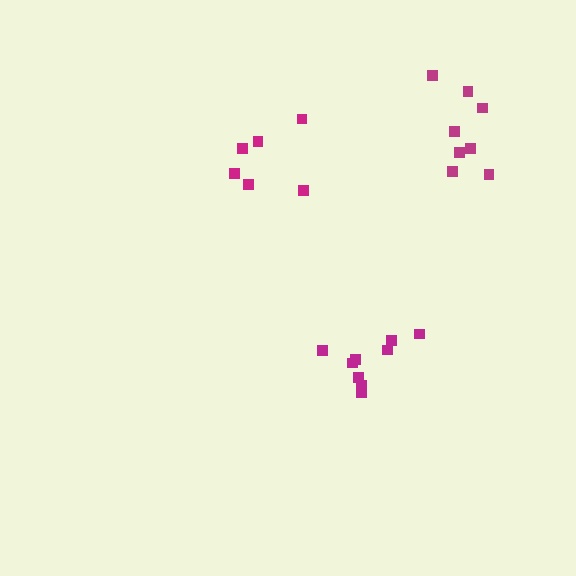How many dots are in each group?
Group 1: 6 dots, Group 2: 8 dots, Group 3: 9 dots (23 total).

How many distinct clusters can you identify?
There are 3 distinct clusters.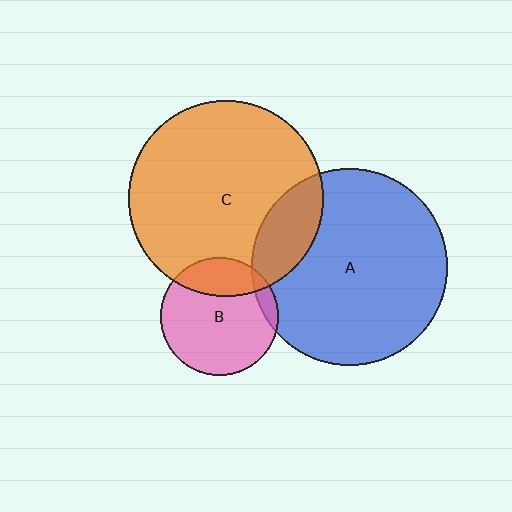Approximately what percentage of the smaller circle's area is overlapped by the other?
Approximately 10%.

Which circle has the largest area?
Circle A (blue).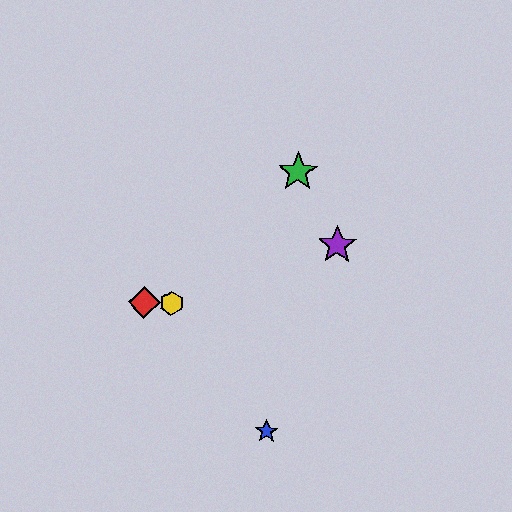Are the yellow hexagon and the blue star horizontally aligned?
No, the yellow hexagon is at y≈303 and the blue star is at y≈432.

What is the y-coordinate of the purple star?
The purple star is at y≈245.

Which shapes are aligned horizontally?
The red diamond, the yellow hexagon are aligned horizontally.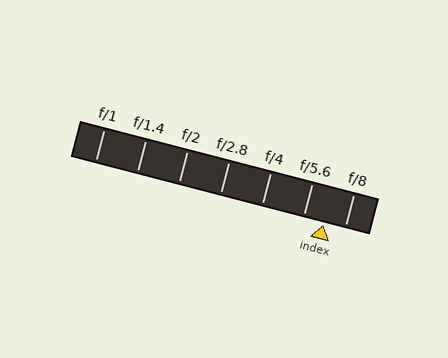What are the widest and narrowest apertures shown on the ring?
The widest aperture shown is f/1 and the narrowest is f/8.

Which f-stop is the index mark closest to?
The index mark is closest to f/8.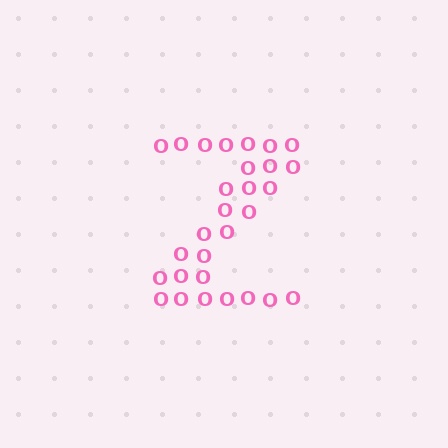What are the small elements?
The small elements are letter O's.